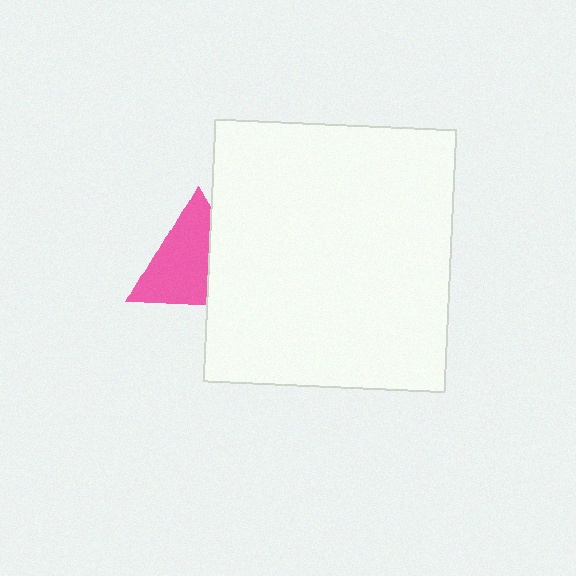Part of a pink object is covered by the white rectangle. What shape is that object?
It is a triangle.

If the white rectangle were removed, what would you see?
You would see the complete pink triangle.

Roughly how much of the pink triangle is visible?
Most of it is visible (roughly 67%).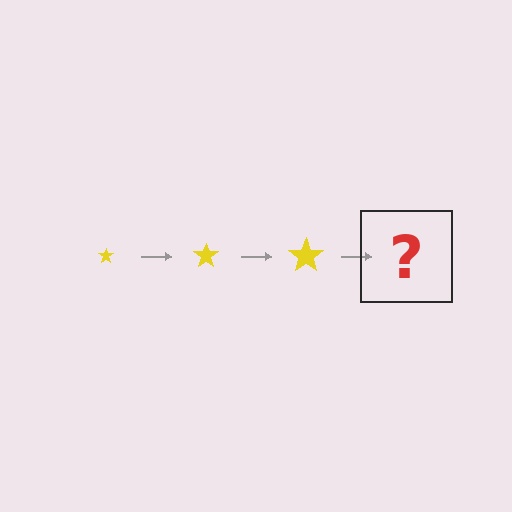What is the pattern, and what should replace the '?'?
The pattern is that the star gets progressively larger each step. The '?' should be a yellow star, larger than the previous one.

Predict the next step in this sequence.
The next step is a yellow star, larger than the previous one.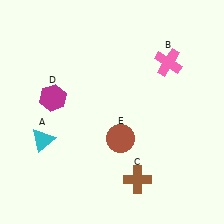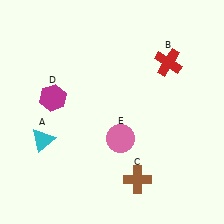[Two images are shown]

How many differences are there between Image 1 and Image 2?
There are 2 differences between the two images.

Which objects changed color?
B changed from pink to red. E changed from brown to pink.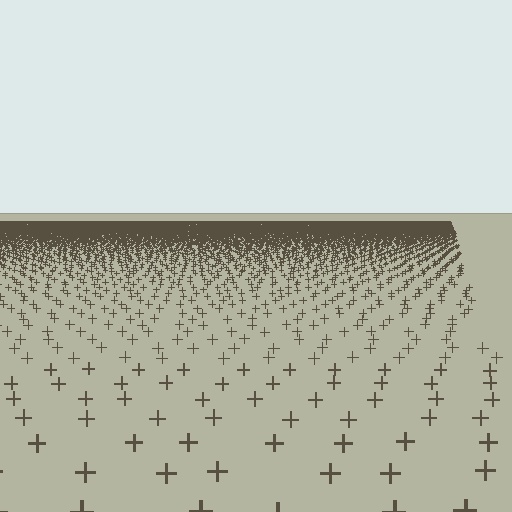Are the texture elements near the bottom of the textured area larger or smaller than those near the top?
Larger. Near the bottom, elements are closer to the viewer and appear at a bigger on-screen size.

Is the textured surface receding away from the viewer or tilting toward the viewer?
The surface is receding away from the viewer. Texture elements get smaller and denser toward the top.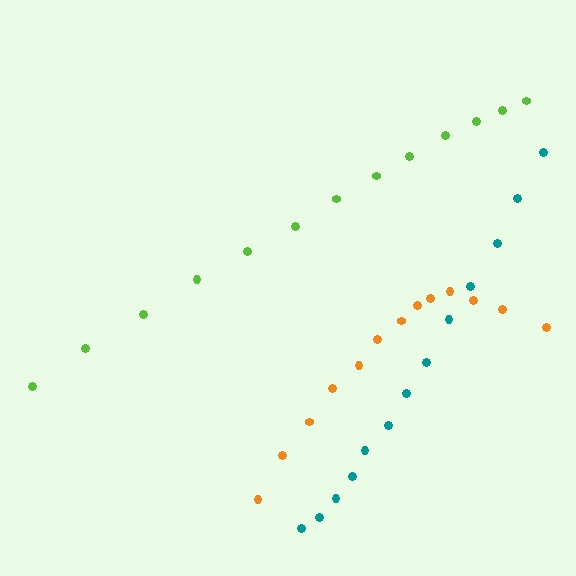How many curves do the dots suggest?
There are 3 distinct paths.